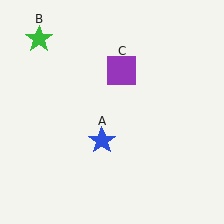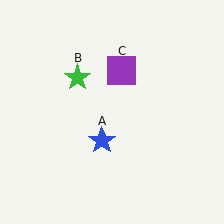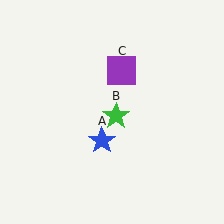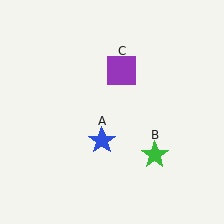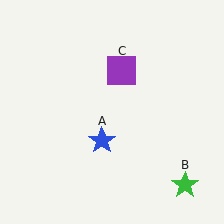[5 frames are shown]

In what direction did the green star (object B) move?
The green star (object B) moved down and to the right.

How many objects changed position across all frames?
1 object changed position: green star (object B).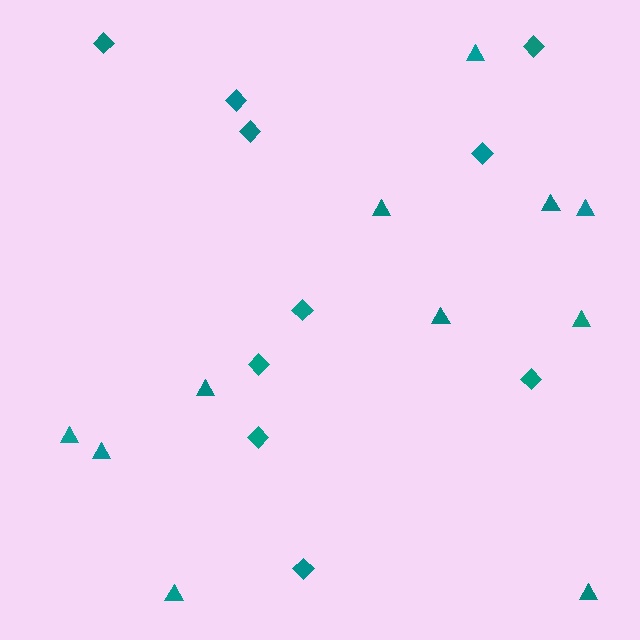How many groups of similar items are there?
There are 2 groups: one group of diamonds (10) and one group of triangles (11).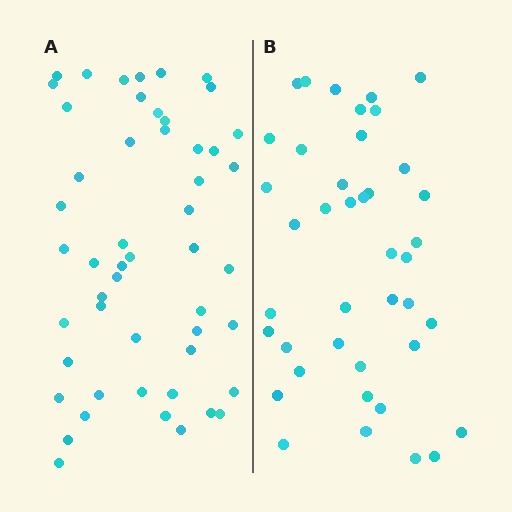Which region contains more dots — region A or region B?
Region A (the left region) has more dots.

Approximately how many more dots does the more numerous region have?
Region A has roughly 10 or so more dots than region B.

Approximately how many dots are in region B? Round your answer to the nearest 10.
About 40 dots. (The exact count is 41, which rounds to 40.)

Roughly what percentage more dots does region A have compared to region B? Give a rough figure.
About 25% more.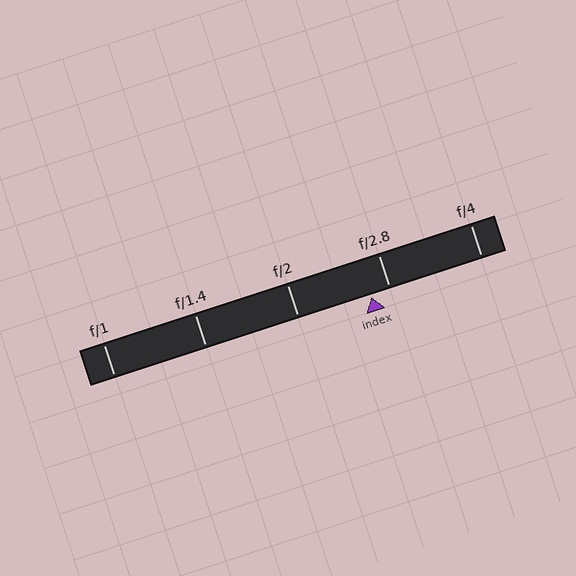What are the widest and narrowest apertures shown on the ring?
The widest aperture shown is f/1 and the narrowest is f/4.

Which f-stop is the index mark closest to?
The index mark is closest to f/2.8.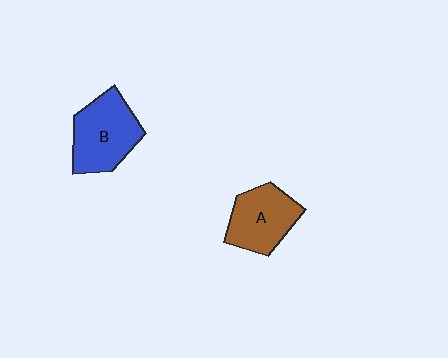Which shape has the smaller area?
Shape A (brown).